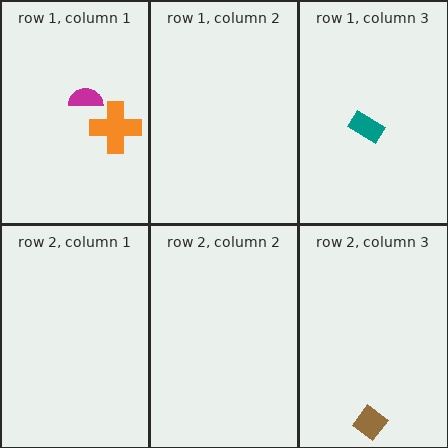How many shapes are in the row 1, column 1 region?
2.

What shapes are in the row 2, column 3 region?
The brown diamond.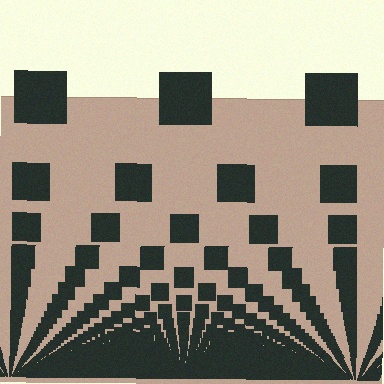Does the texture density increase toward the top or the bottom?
Density increases toward the bottom.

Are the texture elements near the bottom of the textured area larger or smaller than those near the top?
Smaller. The gradient is inverted — elements near the bottom are smaller and denser.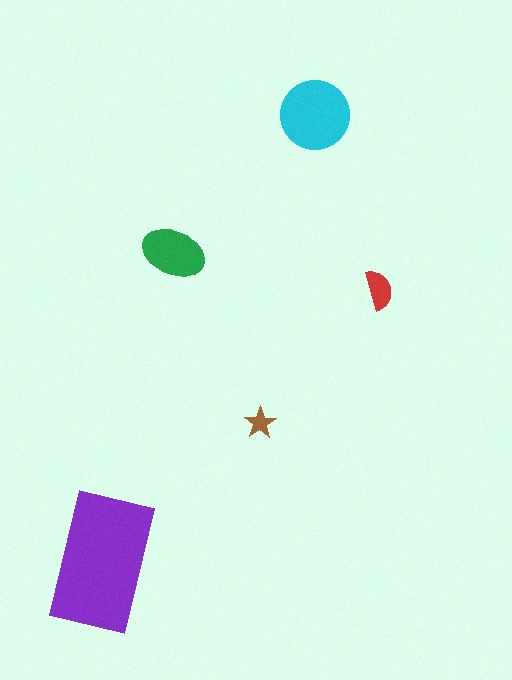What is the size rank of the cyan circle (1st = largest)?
2nd.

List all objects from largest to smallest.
The purple rectangle, the cyan circle, the green ellipse, the red semicircle, the brown star.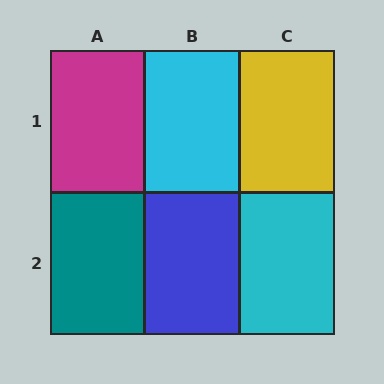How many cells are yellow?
1 cell is yellow.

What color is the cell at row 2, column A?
Teal.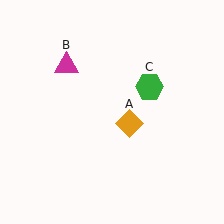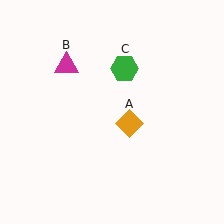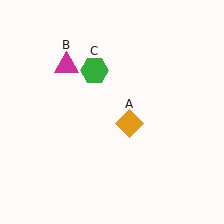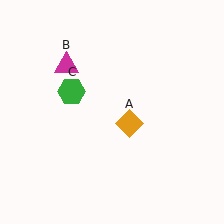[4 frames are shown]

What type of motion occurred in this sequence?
The green hexagon (object C) rotated counterclockwise around the center of the scene.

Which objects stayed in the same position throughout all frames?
Orange diamond (object A) and magenta triangle (object B) remained stationary.